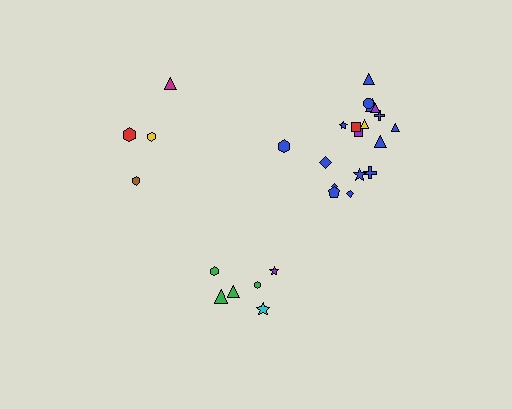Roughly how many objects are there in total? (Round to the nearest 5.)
Roughly 30 objects in total.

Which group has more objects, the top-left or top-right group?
The top-right group.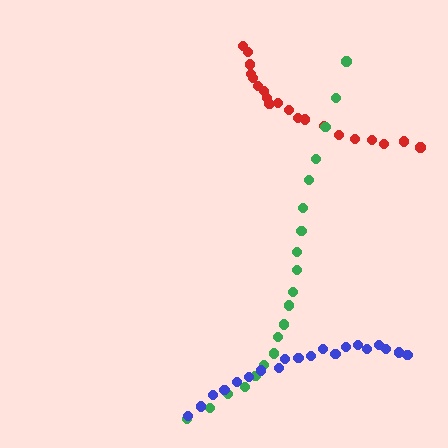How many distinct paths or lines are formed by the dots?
There are 3 distinct paths.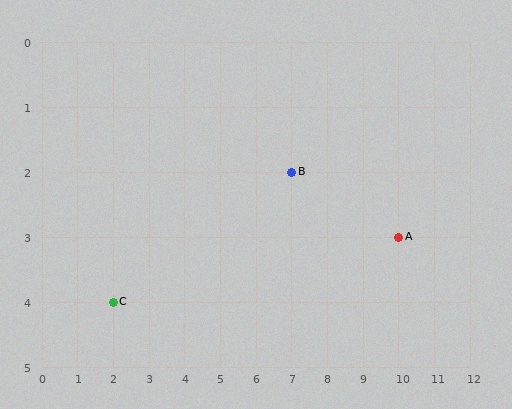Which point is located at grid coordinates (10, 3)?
Point A is at (10, 3).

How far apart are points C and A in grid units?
Points C and A are 8 columns and 1 row apart (about 8.1 grid units diagonally).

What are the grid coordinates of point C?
Point C is at grid coordinates (2, 4).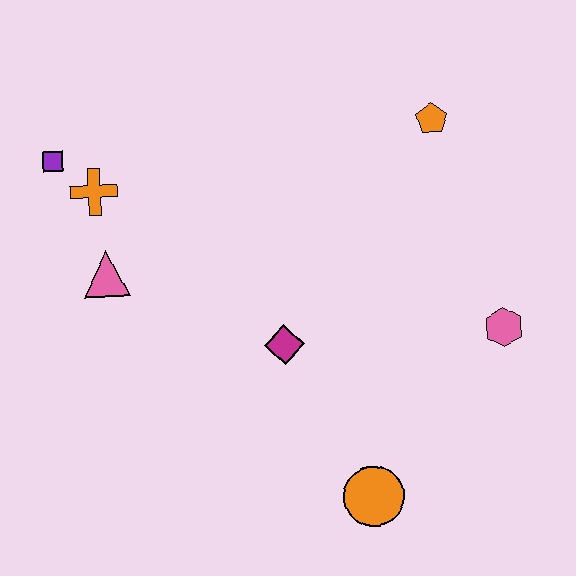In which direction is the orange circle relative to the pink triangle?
The orange circle is to the right of the pink triangle.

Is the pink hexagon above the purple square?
No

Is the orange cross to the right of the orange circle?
No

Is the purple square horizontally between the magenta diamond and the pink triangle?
No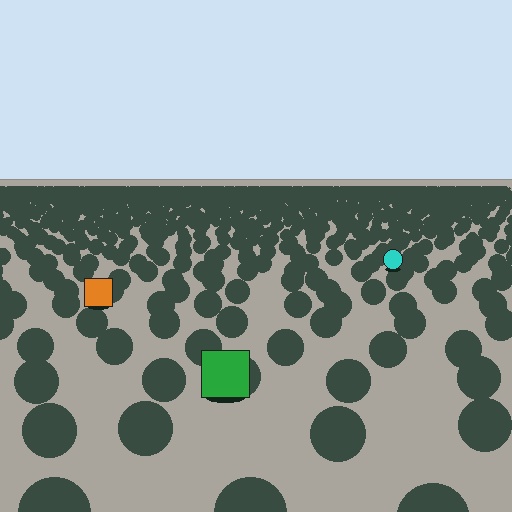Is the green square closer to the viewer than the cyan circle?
Yes. The green square is closer — you can tell from the texture gradient: the ground texture is coarser near it.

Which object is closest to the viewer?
The green square is closest. The texture marks near it are larger and more spread out.